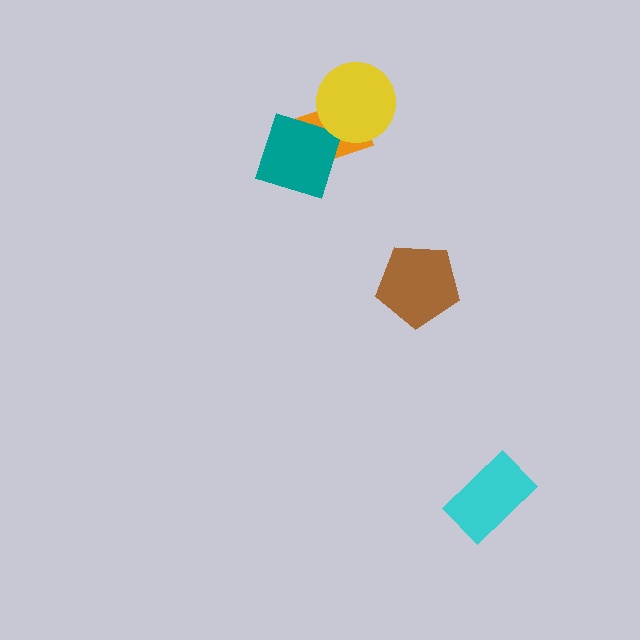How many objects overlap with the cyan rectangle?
0 objects overlap with the cyan rectangle.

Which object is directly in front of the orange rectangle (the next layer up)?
The teal square is directly in front of the orange rectangle.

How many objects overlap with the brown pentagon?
0 objects overlap with the brown pentagon.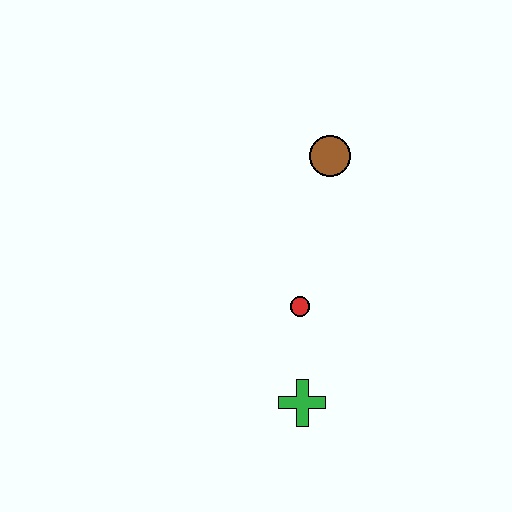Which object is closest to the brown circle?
The red circle is closest to the brown circle.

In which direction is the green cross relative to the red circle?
The green cross is below the red circle.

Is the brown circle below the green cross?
No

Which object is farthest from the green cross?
The brown circle is farthest from the green cross.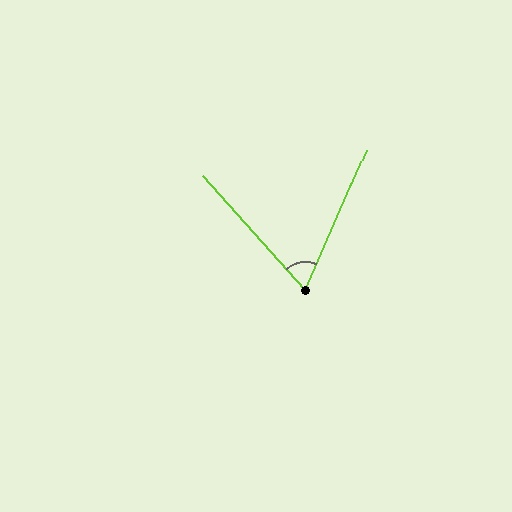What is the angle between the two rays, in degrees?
Approximately 65 degrees.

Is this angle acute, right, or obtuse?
It is acute.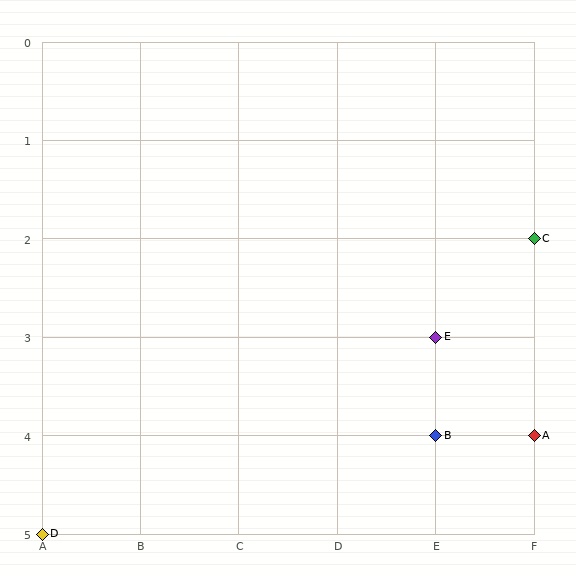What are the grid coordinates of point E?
Point E is at grid coordinates (E, 3).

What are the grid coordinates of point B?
Point B is at grid coordinates (E, 4).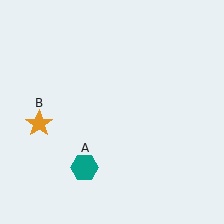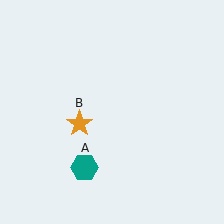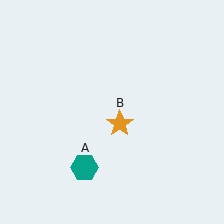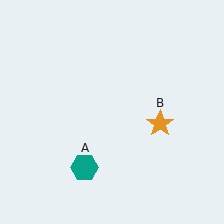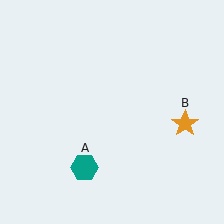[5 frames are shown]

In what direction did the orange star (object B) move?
The orange star (object B) moved right.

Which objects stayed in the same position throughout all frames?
Teal hexagon (object A) remained stationary.